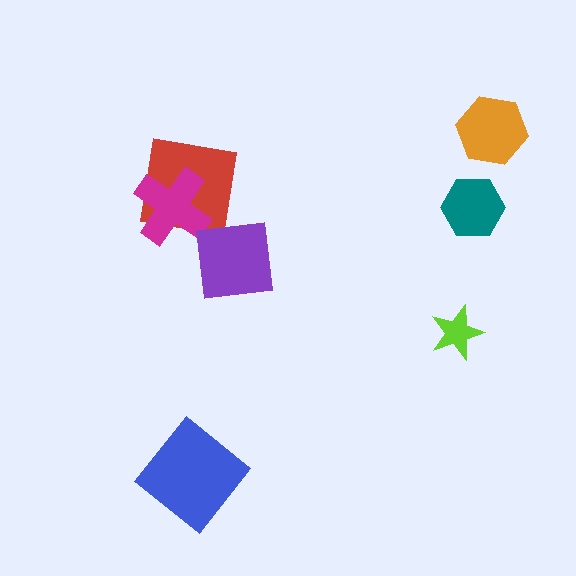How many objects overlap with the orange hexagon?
0 objects overlap with the orange hexagon.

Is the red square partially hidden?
Yes, it is partially covered by another shape.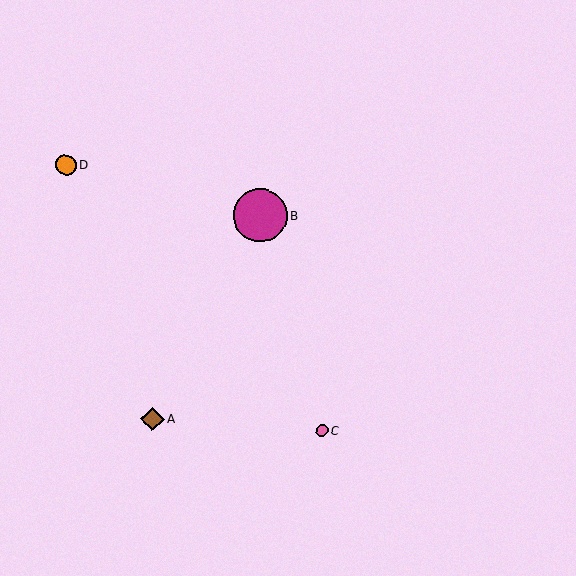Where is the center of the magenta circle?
The center of the magenta circle is at (260, 215).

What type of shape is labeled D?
Shape D is an orange circle.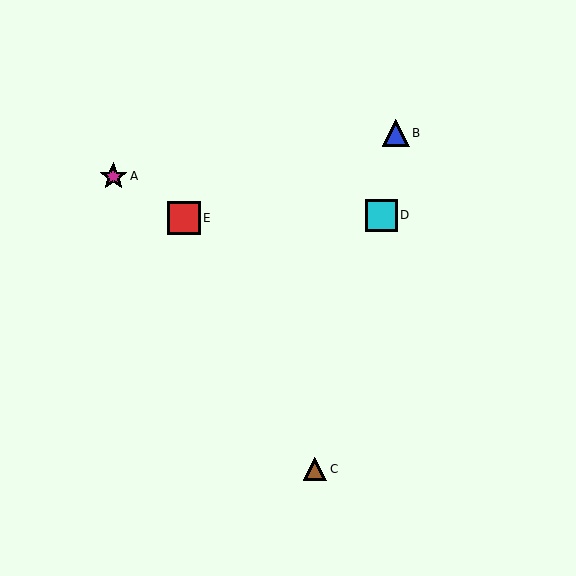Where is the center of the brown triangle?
The center of the brown triangle is at (315, 469).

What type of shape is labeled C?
Shape C is a brown triangle.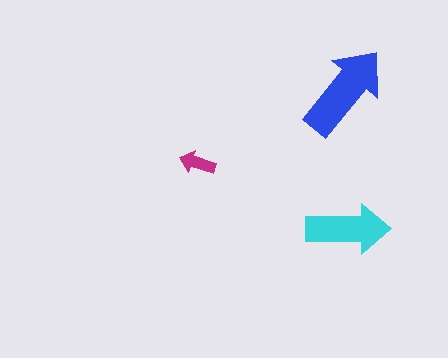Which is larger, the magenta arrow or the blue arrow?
The blue one.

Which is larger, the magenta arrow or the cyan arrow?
The cyan one.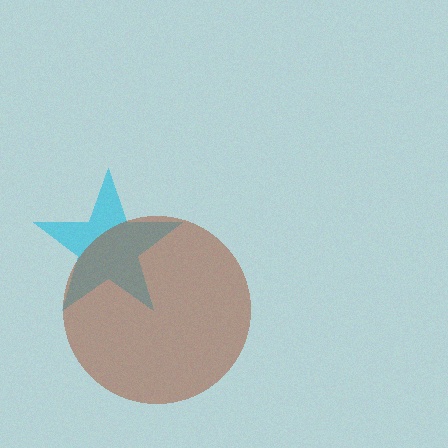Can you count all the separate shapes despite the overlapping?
Yes, there are 2 separate shapes.